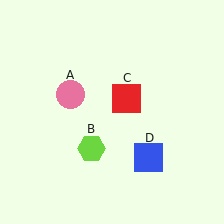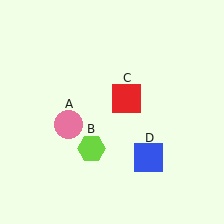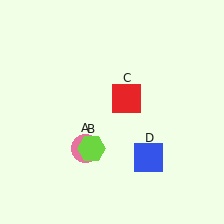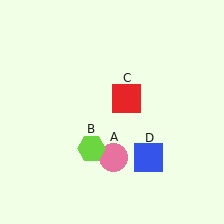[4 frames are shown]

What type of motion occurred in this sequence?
The pink circle (object A) rotated counterclockwise around the center of the scene.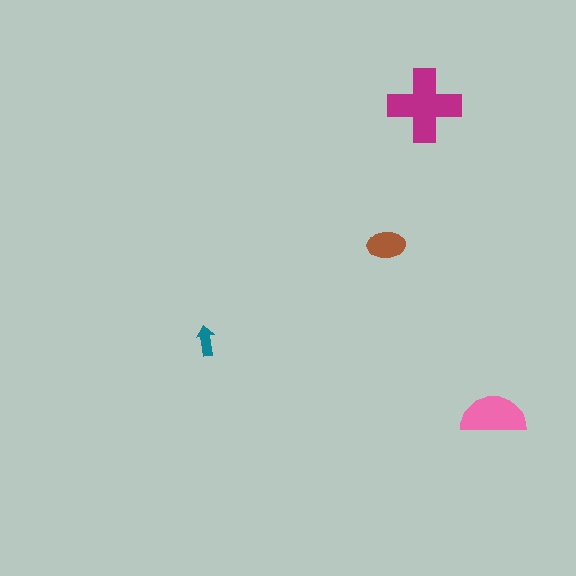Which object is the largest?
The magenta cross.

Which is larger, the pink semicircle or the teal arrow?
The pink semicircle.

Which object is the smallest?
The teal arrow.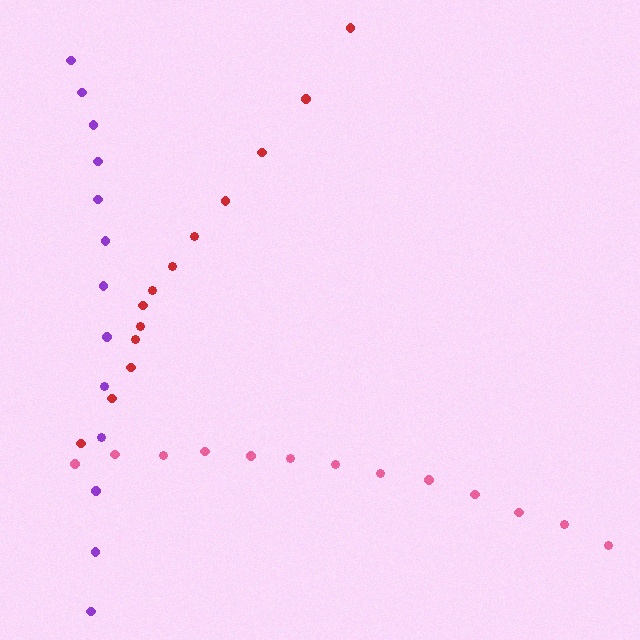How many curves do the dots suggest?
There are 3 distinct paths.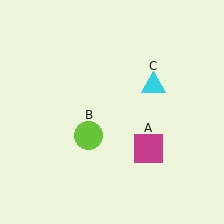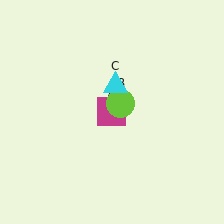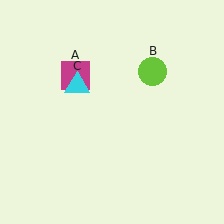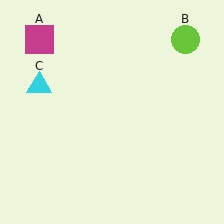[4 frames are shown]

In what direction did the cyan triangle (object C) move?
The cyan triangle (object C) moved left.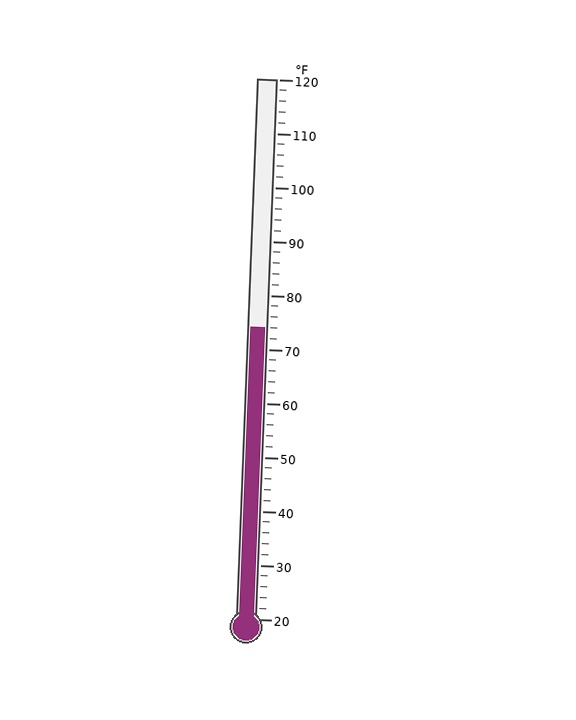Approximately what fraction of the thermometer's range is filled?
The thermometer is filled to approximately 55% of its range.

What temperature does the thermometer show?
The thermometer shows approximately 74°F.